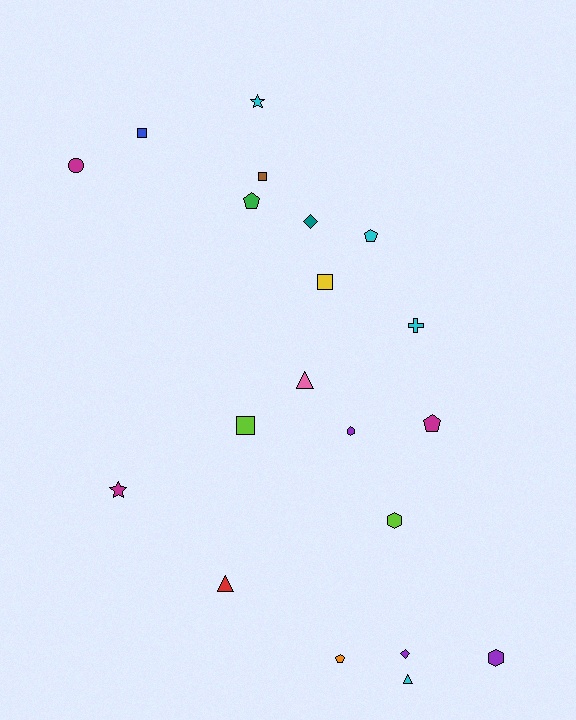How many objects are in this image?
There are 20 objects.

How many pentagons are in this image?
There are 4 pentagons.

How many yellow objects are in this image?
There is 1 yellow object.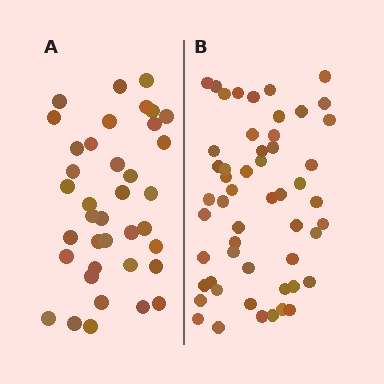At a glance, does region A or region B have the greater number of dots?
Region B (the right region) has more dots.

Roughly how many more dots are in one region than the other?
Region B has approximately 15 more dots than region A.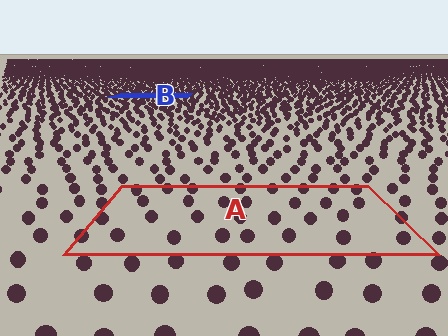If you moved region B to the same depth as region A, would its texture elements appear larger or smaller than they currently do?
They would appear larger. At a closer depth, the same texture elements are projected at a bigger on-screen size.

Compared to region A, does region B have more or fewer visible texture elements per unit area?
Region B has more texture elements per unit area — they are packed more densely because it is farther away.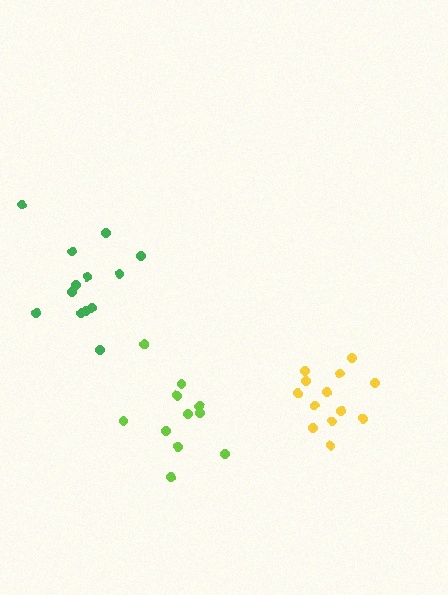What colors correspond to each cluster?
The clusters are colored: lime, green, yellow.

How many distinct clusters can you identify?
There are 3 distinct clusters.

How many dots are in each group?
Group 1: 11 dots, Group 2: 13 dots, Group 3: 13 dots (37 total).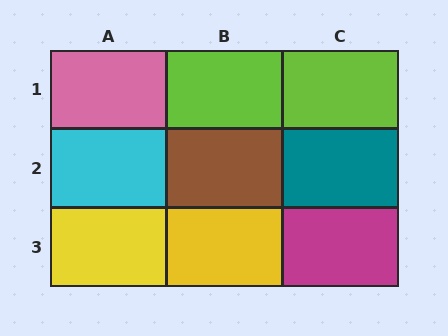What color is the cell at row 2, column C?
Teal.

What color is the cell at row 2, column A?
Cyan.